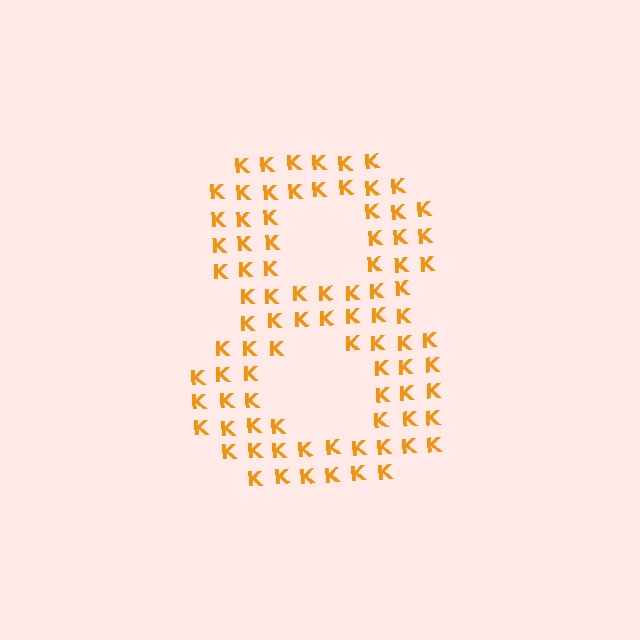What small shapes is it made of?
It is made of small letter K's.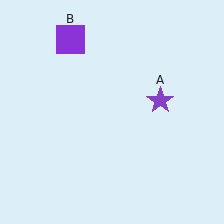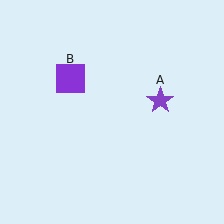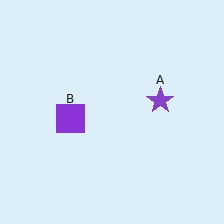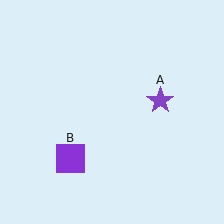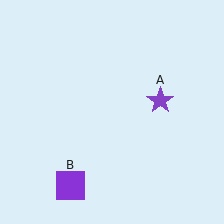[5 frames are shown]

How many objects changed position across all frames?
1 object changed position: purple square (object B).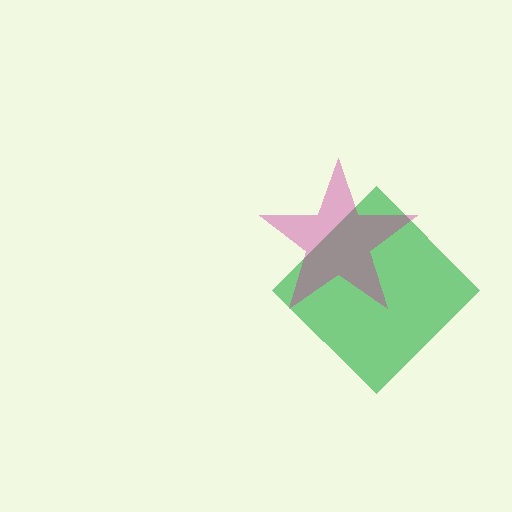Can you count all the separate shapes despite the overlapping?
Yes, there are 2 separate shapes.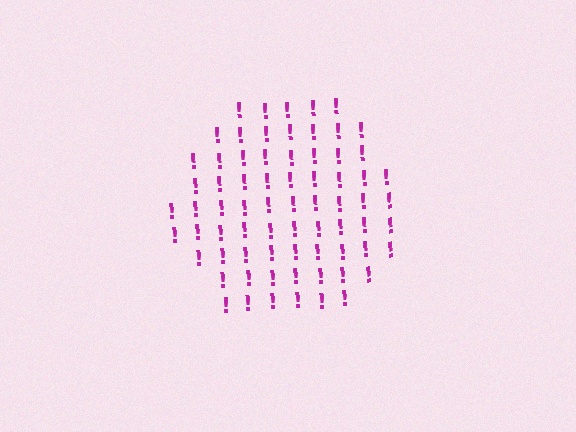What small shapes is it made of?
It is made of small exclamation marks.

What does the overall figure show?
The overall figure shows a hexagon.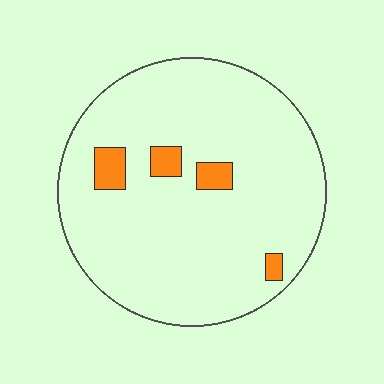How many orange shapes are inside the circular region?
4.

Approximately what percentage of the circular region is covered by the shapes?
Approximately 5%.